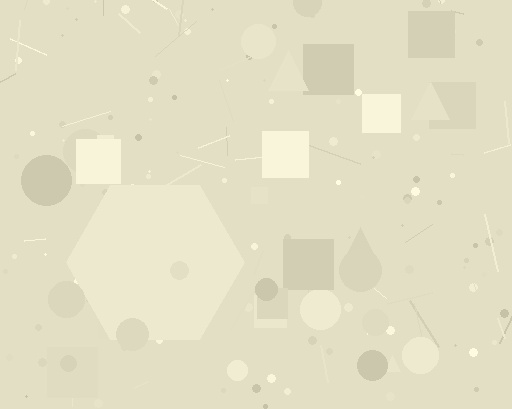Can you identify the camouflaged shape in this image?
The camouflaged shape is a hexagon.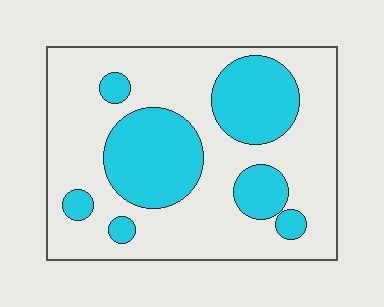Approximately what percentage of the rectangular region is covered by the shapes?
Approximately 30%.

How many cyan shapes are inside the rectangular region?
7.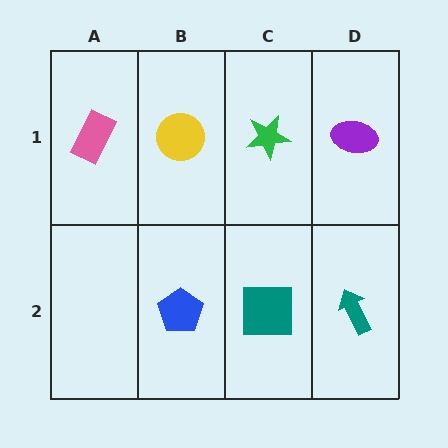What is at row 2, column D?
A teal arrow.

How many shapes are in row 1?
4 shapes.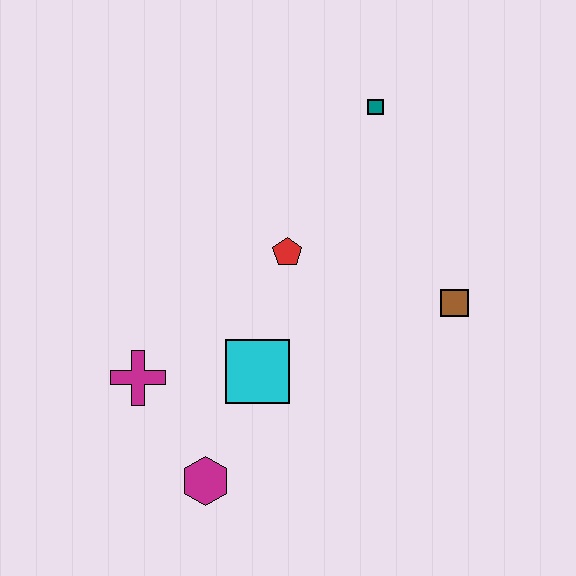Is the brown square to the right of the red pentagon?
Yes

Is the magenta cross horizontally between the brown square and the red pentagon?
No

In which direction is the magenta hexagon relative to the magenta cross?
The magenta hexagon is below the magenta cross.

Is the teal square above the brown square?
Yes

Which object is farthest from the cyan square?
The teal square is farthest from the cyan square.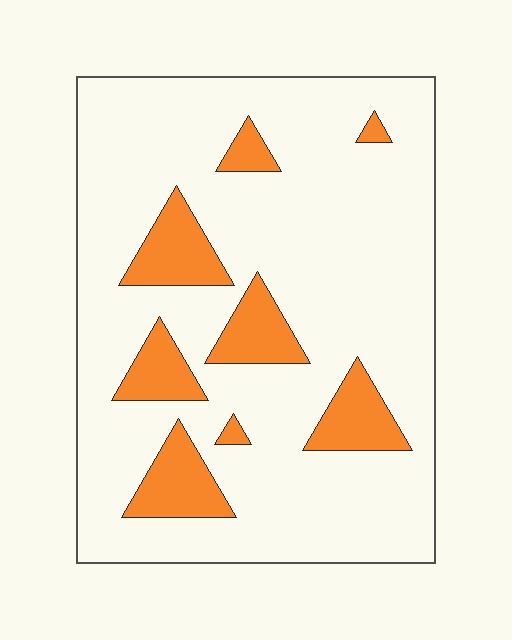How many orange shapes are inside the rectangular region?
8.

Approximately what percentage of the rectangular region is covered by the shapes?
Approximately 15%.